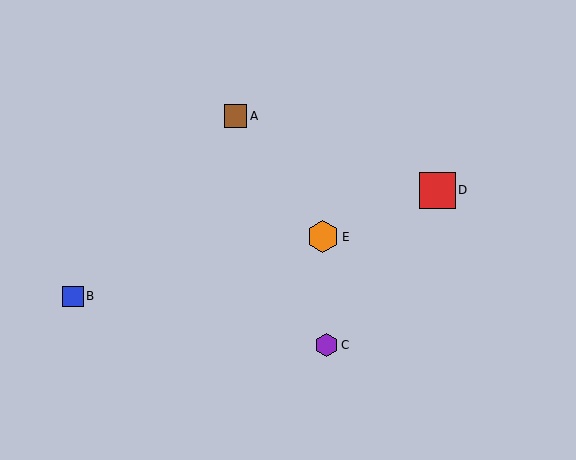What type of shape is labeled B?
Shape B is a blue square.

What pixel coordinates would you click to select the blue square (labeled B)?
Click at (73, 296) to select the blue square B.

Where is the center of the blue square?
The center of the blue square is at (73, 296).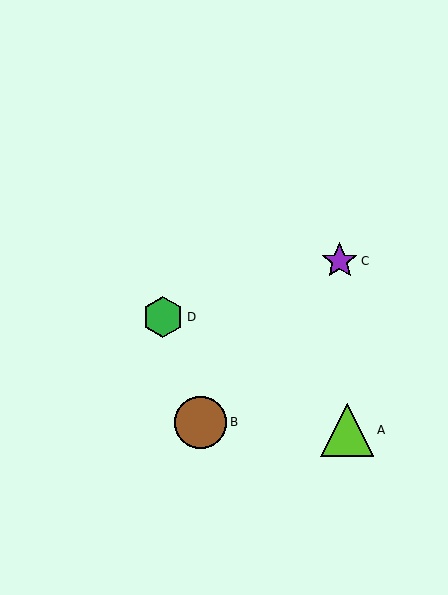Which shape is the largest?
The lime triangle (labeled A) is the largest.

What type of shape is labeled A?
Shape A is a lime triangle.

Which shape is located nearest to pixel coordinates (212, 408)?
The brown circle (labeled B) at (201, 422) is nearest to that location.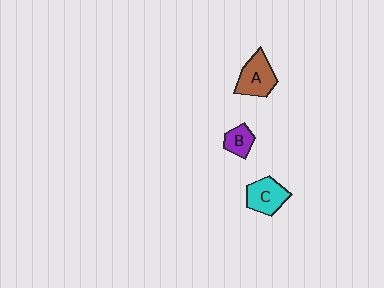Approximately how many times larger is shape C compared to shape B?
Approximately 1.6 times.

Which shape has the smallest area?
Shape B (purple).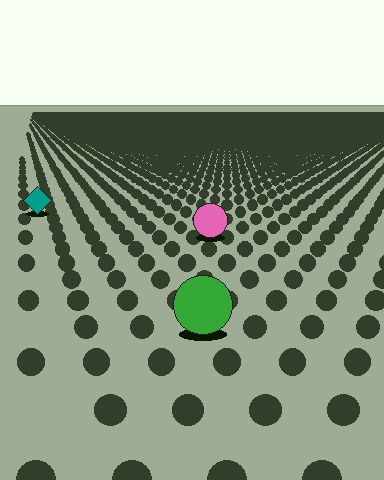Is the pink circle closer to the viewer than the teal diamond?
Yes. The pink circle is closer — you can tell from the texture gradient: the ground texture is coarser near it.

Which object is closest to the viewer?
The green circle is closest. The texture marks near it are larger and more spread out.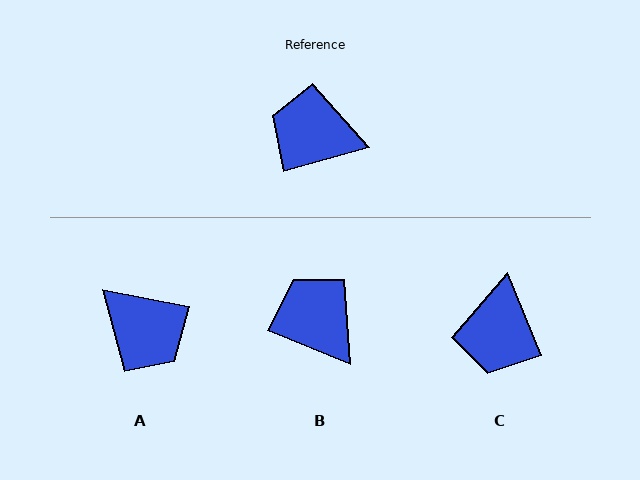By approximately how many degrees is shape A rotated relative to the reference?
Approximately 153 degrees counter-clockwise.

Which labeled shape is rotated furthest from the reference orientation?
A, about 153 degrees away.